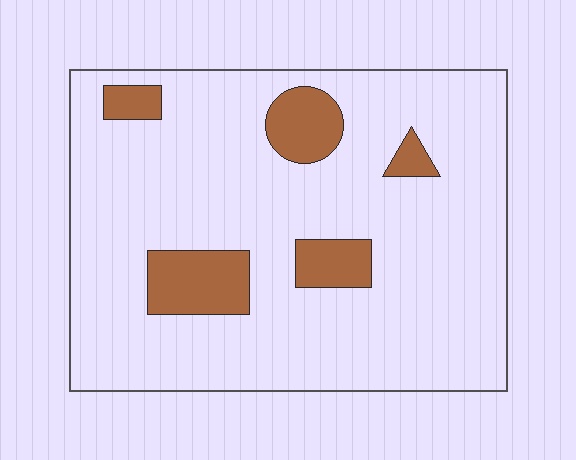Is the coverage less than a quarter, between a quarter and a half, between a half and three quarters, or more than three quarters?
Less than a quarter.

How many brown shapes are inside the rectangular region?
5.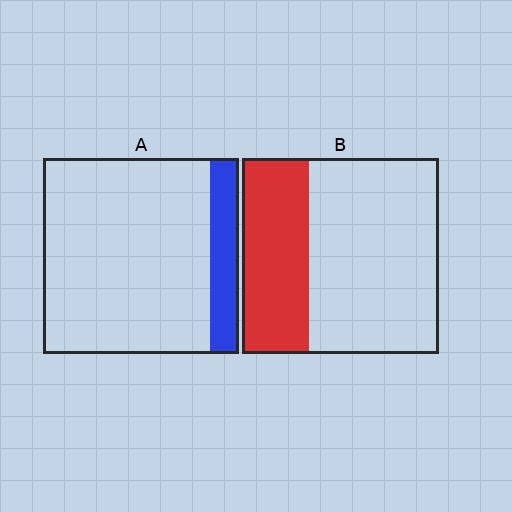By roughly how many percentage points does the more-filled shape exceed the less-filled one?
By roughly 20 percentage points (B over A).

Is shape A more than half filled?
No.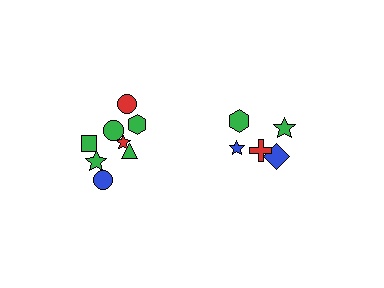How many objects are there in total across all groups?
There are 13 objects.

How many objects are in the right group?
There are 5 objects.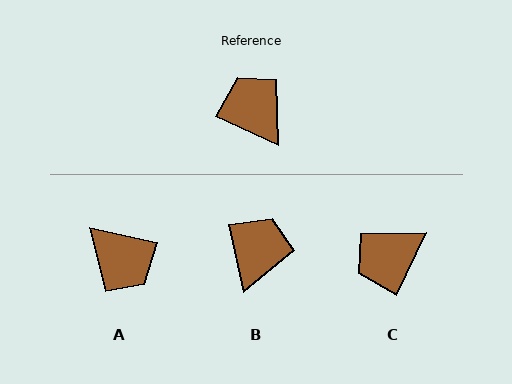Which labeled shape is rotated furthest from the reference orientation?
A, about 168 degrees away.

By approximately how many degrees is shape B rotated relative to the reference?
Approximately 52 degrees clockwise.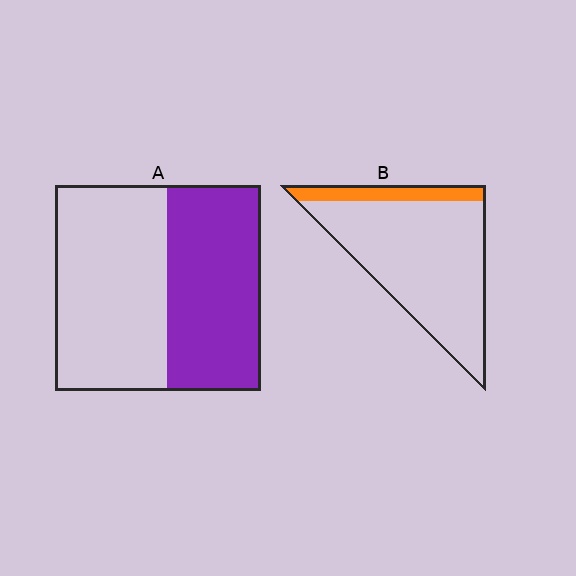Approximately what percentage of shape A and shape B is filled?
A is approximately 45% and B is approximately 15%.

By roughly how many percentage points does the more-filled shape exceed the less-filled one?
By roughly 30 percentage points (A over B).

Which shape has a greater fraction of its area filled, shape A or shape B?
Shape A.